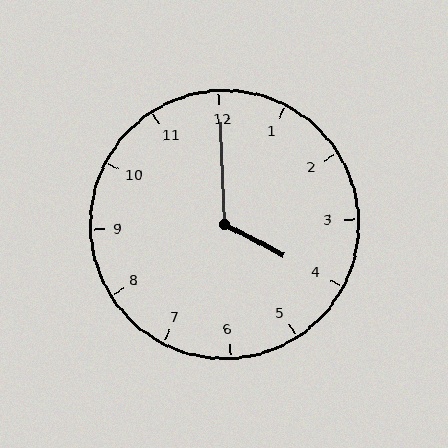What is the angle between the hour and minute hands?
Approximately 120 degrees.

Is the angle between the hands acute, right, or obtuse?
It is obtuse.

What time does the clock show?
4:00.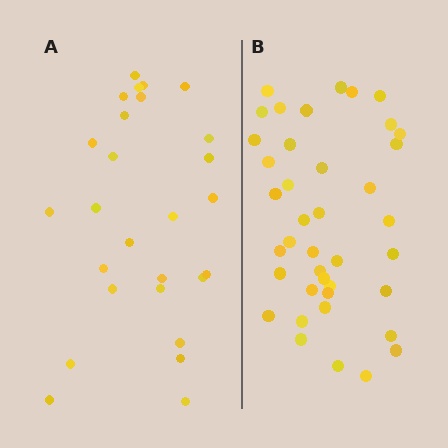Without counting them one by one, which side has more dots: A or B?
Region B (the right region) has more dots.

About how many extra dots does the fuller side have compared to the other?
Region B has approximately 15 more dots than region A.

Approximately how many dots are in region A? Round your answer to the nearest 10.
About 30 dots. (The exact count is 27, which rounds to 30.)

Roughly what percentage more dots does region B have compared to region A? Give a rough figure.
About 50% more.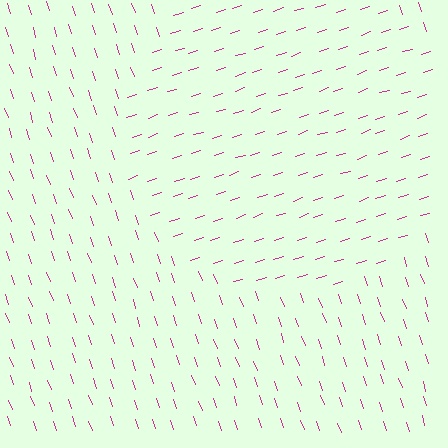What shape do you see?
I see a circle.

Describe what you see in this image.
The image is filled with small magenta line segments. A circle region in the image has lines oriented differently from the surrounding lines, creating a visible texture boundary.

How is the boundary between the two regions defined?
The boundary is defined purely by a change in line orientation (approximately 89 degrees difference). All lines are the same color and thickness.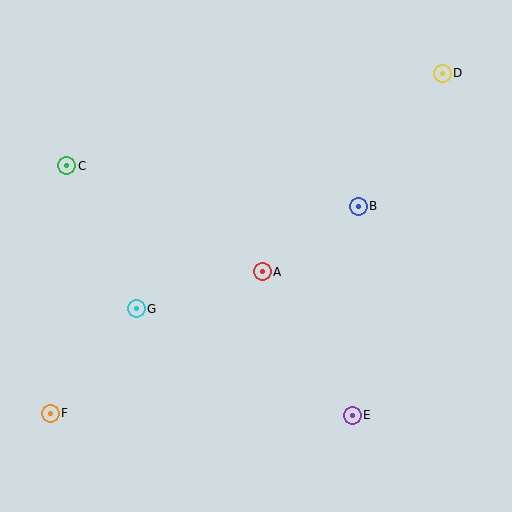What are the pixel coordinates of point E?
Point E is at (352, 415).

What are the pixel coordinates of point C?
Point C is at (67, 166).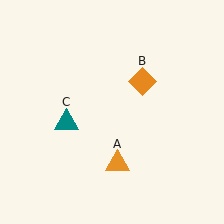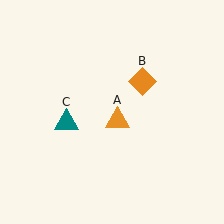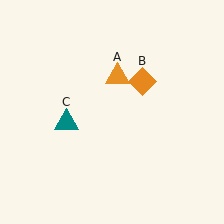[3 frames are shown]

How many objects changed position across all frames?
1 object changed position: orange triangle (object A).